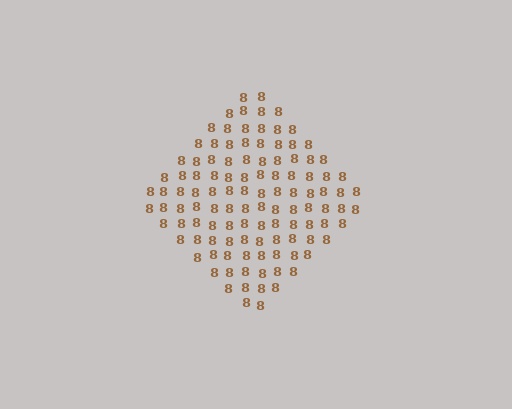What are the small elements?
The small elements are digit 8's.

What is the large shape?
The large shape is a diamond.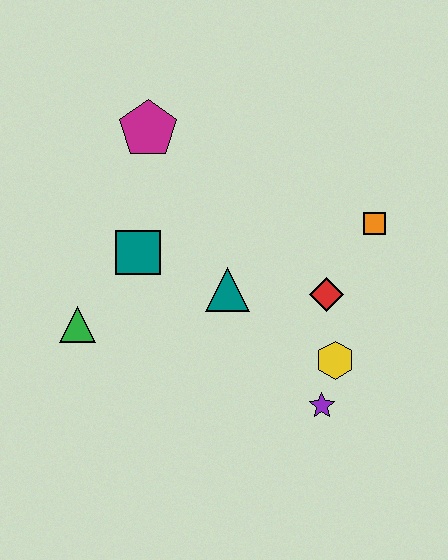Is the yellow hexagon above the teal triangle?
No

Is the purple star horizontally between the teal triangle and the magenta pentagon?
No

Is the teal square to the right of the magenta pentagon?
No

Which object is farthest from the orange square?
The green triangle is farthest from the orange square.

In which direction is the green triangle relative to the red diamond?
The green triangle is to the left of the red diamond.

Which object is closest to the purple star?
The yellow hexagon is closest to the purple star.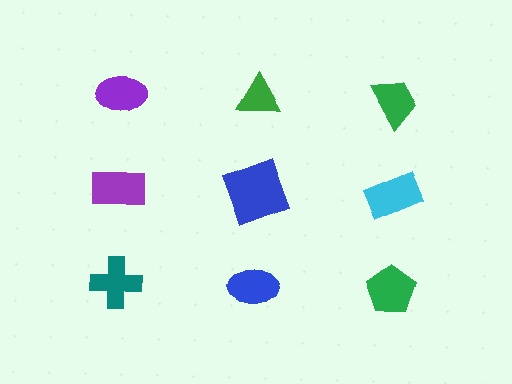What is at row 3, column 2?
A blue ellipse.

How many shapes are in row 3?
3 shapes.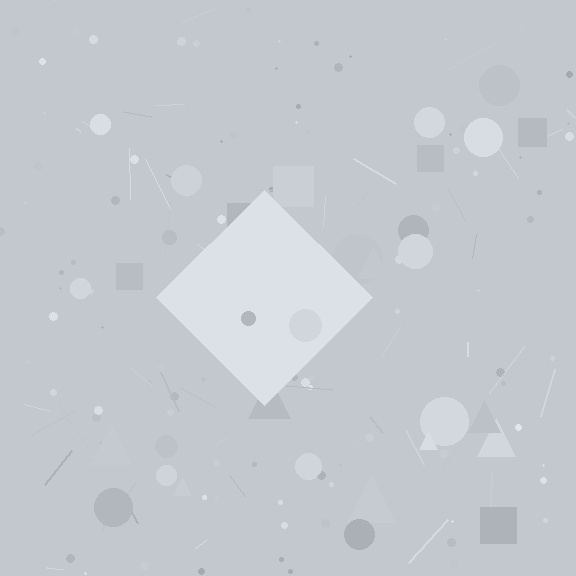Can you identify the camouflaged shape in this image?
The camouflaged shape is a diamond.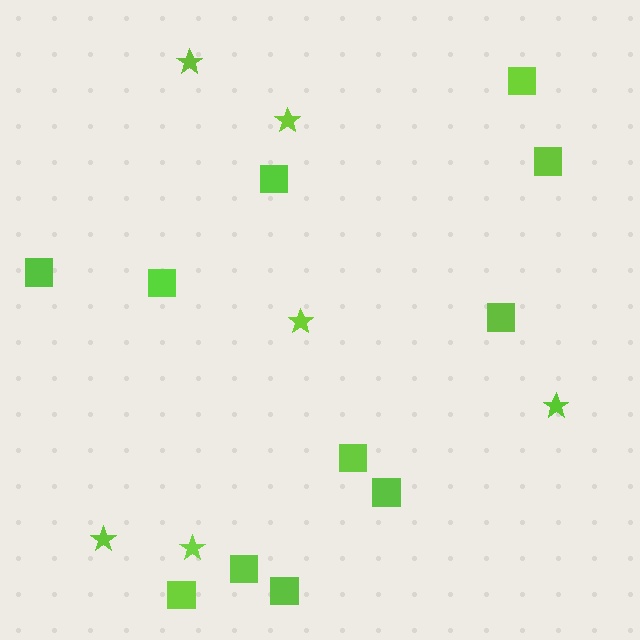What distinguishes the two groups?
There are 2 groups: one group of squares (11) and one group of stars (6).